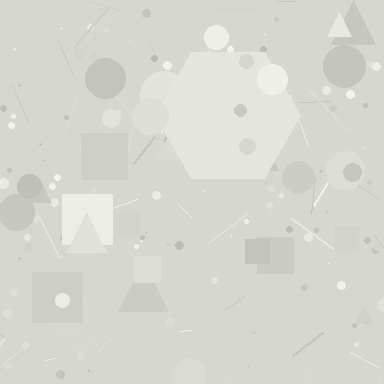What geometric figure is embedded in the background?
A hexagon is embedded in the background.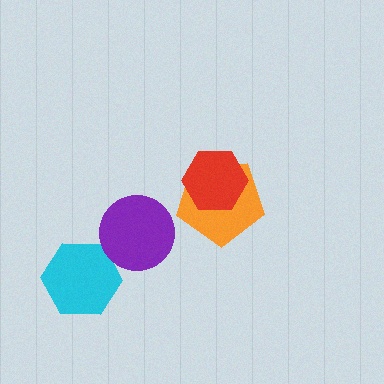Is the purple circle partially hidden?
No, no other shape covers it.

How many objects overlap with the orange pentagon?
1 object overlaps with the orange pentagon.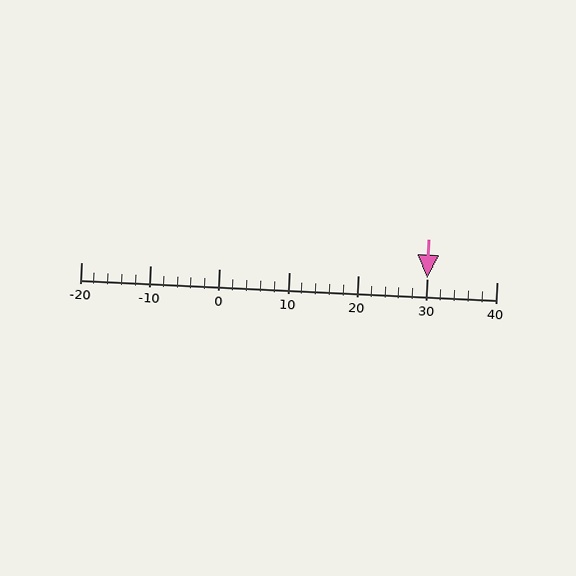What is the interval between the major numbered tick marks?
The major tick marks are spaced 10 units apart.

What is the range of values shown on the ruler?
The ruler shows values from -20 to 40.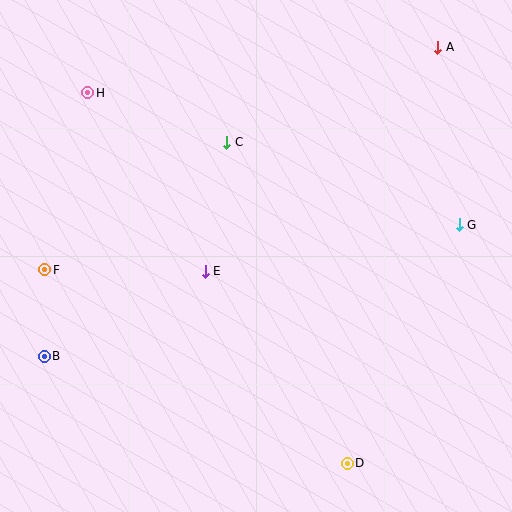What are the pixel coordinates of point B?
Point B is at (44, 356).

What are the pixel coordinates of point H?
Point H is at (88, 93).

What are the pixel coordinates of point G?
Point G is at (459, 225).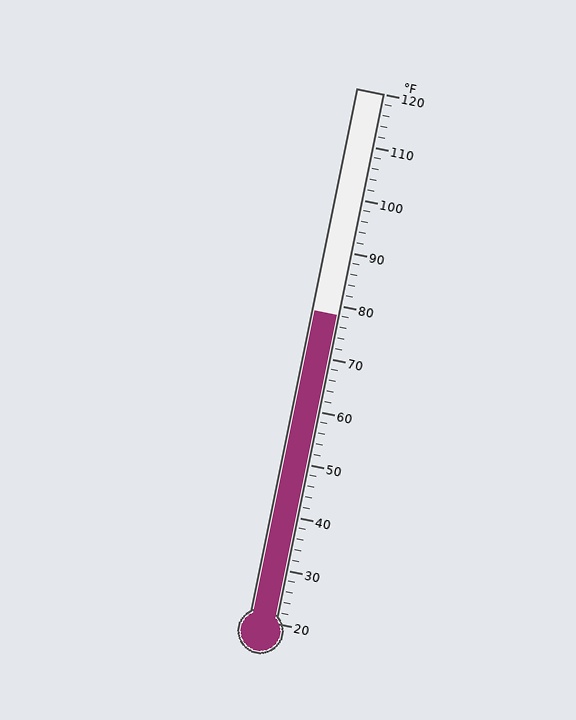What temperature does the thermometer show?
The thermometer shows approximately 78°F.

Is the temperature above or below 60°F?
The temperature is above 60°F.